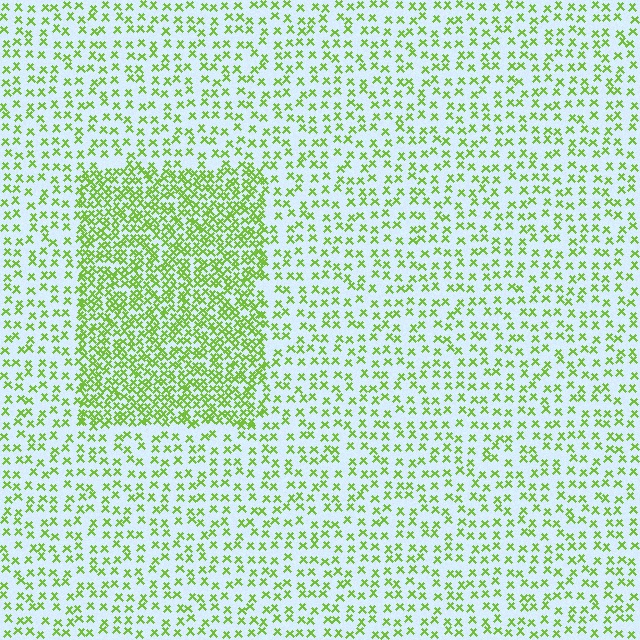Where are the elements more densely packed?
The elements are more densely packed inside the rectangle boundary.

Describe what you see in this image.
The image contains small lime elements arranged at two different densities. A rectangle-shaped region is visible where the elements are more densely packed than the surrounding area.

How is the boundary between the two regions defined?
The boundary is defined by a change in element density (approximately 2.3x ratio). All elements are the same color, size, and shape.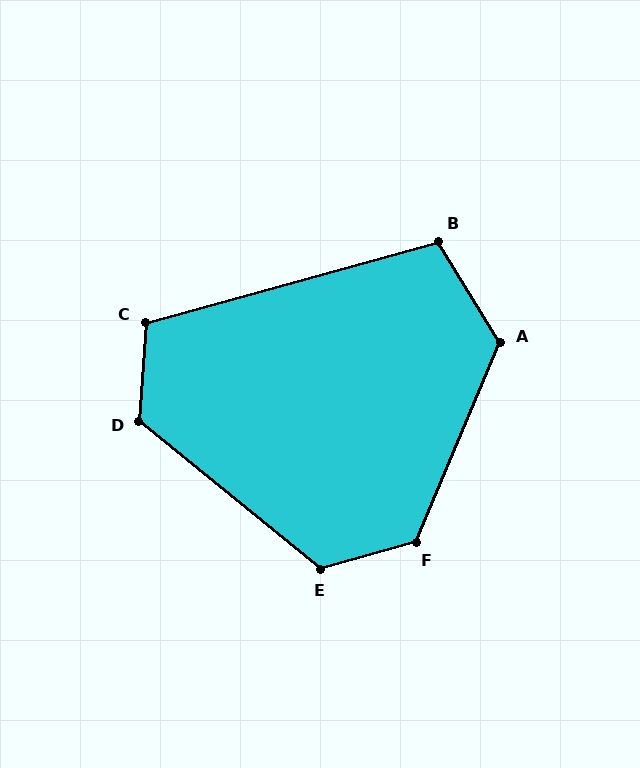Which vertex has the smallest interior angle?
B, at approximately 106 degrees.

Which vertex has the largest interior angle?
F, at approximately 128 degrees.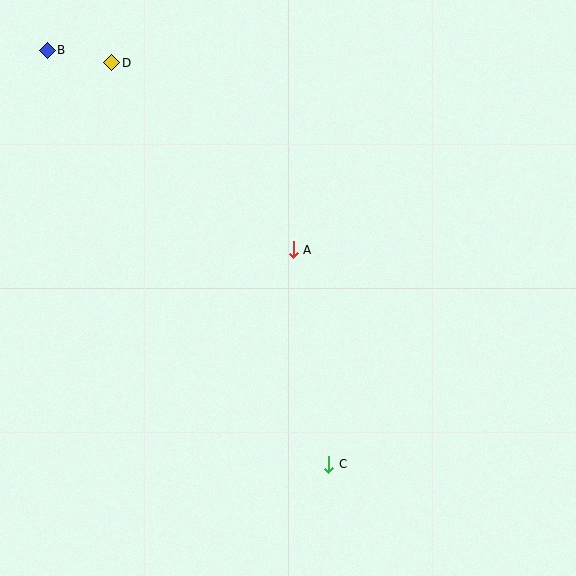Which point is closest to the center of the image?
Point A at (293, 250) is closest to the center.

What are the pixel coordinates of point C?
Point C is at (329, 464).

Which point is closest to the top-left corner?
Point B is closest to the top-left corner.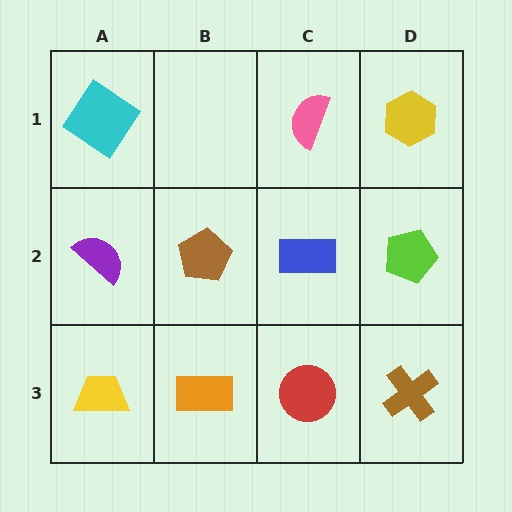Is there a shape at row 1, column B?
No, that cell is empty.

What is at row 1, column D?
A yellow hexagon.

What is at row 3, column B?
An orange rectangle.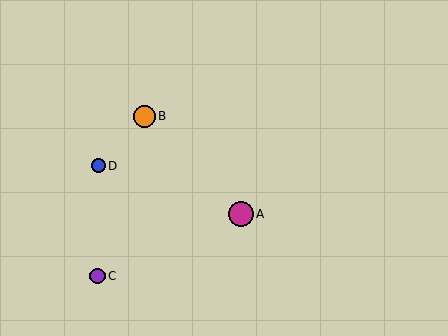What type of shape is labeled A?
Shape A is a magenta circle.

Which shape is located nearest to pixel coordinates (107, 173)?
The blue circle (labeled D) at (99, 166) is nearest to that location.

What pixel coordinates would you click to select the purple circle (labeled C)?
Click at (97, 276) to select the purple circle C.